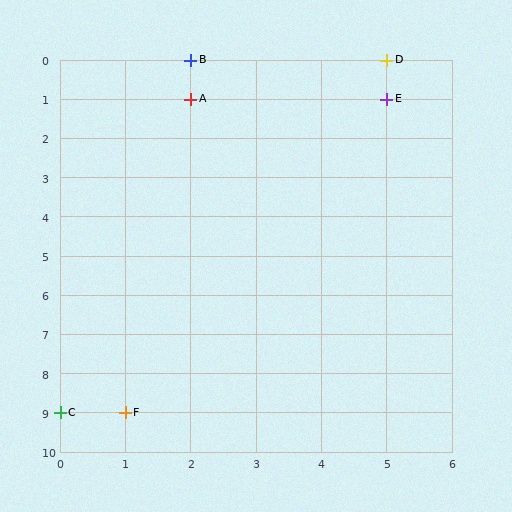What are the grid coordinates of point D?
Point D is at grid coordinates (5, 0).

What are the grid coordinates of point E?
Point E is at grid coordinates (5, 1).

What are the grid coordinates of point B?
Point B is at grid coordinates (2, 0).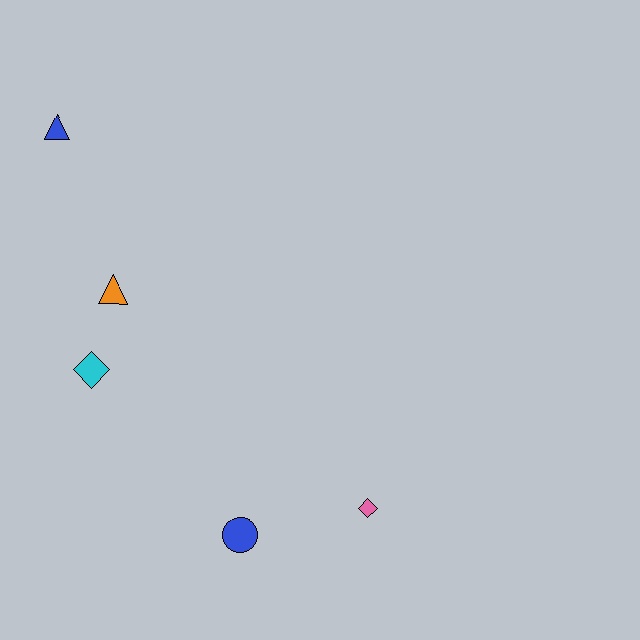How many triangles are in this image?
There are 2 triangles.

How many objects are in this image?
There are 5 objects.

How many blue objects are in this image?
There are 2 blue objects.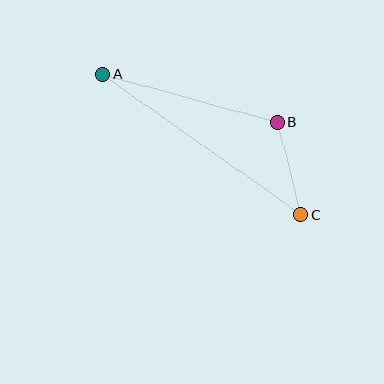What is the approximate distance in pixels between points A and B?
The distance between A and B is approximately 182 pixels.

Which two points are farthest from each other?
Points A and C are farthest from each other.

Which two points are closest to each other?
Points B and C are closest to each other.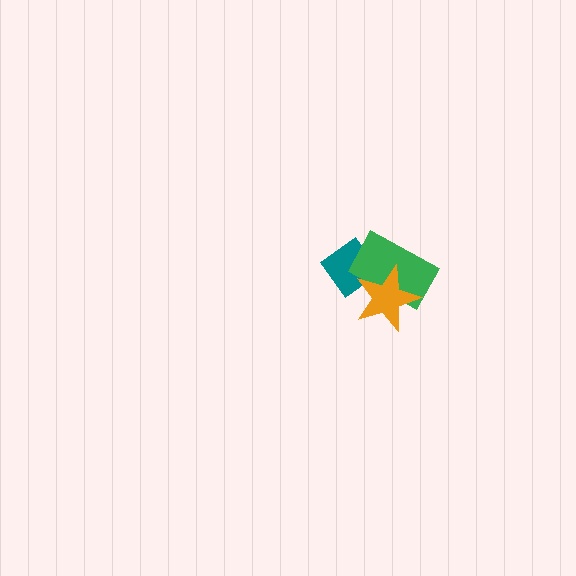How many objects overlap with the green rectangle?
2 objects overlap with the green rectangle.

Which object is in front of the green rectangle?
The orange star is in front of the green rectangle.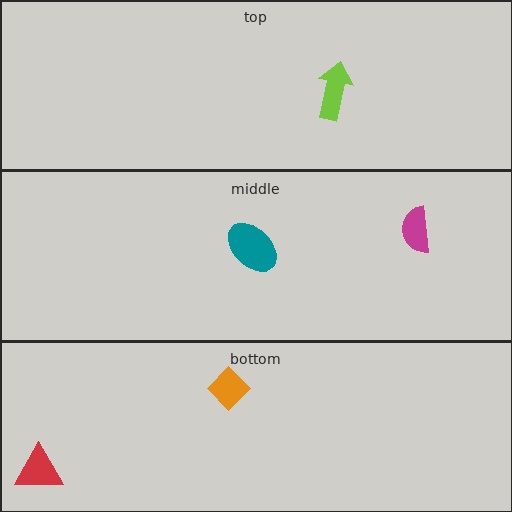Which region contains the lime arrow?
The top region.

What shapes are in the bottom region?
The orange diamond, the red triangle.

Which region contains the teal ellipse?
The middle region.